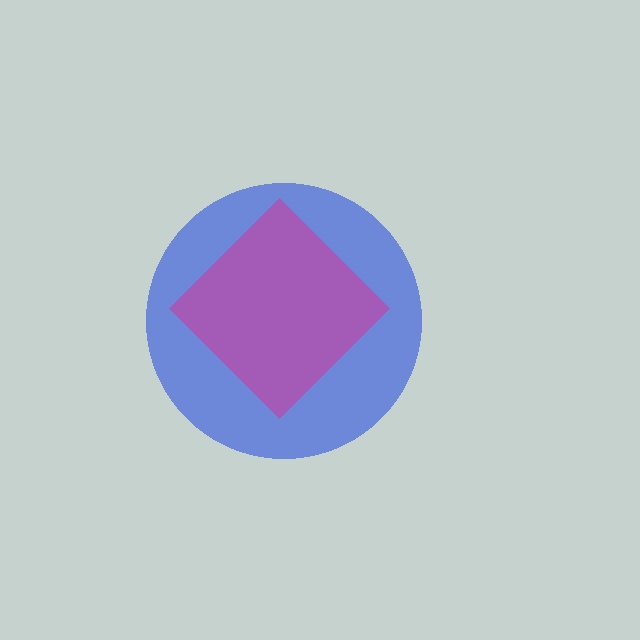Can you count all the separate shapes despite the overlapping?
Yes, there are 2 separate shapes.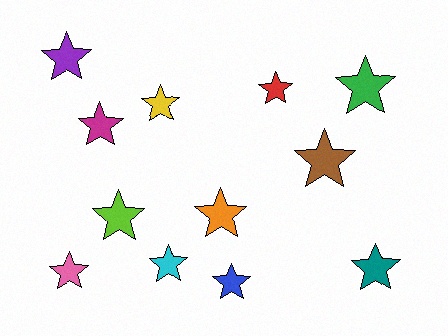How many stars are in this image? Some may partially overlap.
There are 12 stars.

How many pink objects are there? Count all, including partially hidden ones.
There is 1 pink object.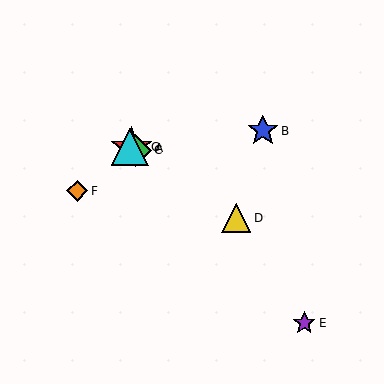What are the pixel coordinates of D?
Object D is at (236, 218).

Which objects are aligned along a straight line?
Objects A, C, D, G are aligned along a straight line.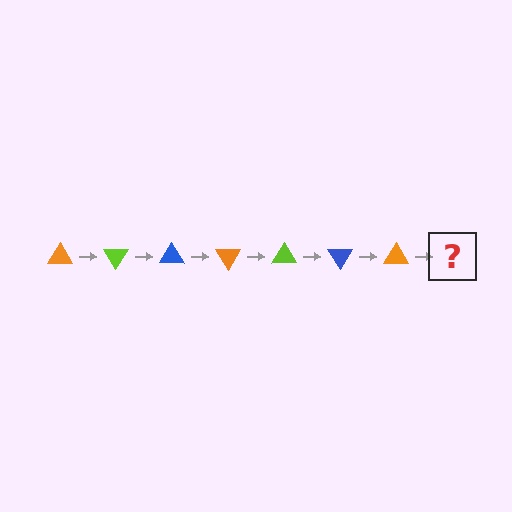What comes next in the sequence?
The next element should be a lime triangle, rotated 420 degrees from the start.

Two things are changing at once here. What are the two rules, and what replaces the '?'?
The two rules are that it rotates 60 degrees each step and the color cycles through orange, lime, and blue. The '?' should be a lime triangle, rotated 420 degrees from the start.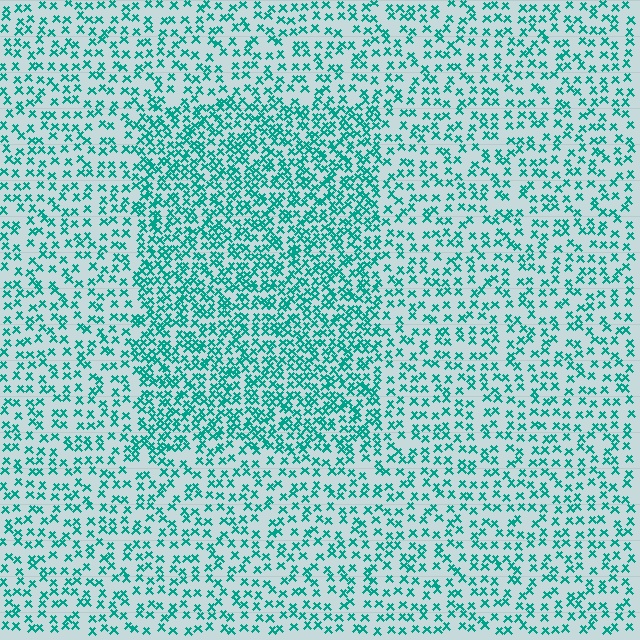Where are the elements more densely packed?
The elements are more densely packed inside the rectangle boundary.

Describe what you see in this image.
The image contains small teal elements arranged at two different densities. A rectangle-shaped region is visible where the elements are more densely packed than the surrounding area.